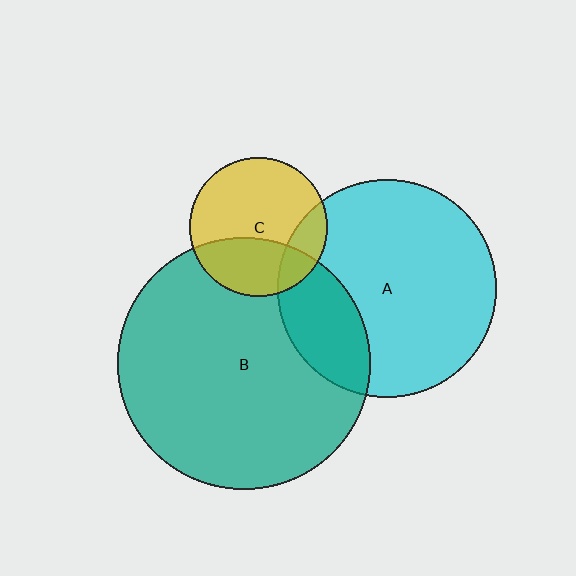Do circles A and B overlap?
Yes.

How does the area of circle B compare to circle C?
Approximately 3.3 times.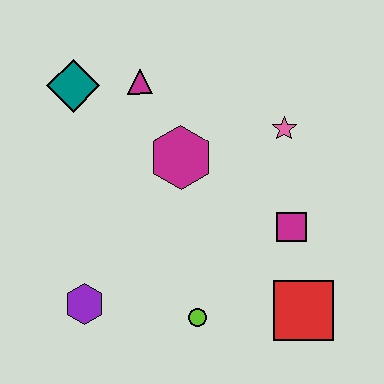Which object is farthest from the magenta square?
The teal diamond is farthest from the magenta square.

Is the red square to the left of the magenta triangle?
No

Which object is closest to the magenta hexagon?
The magenta triangle is closest to the magenta hexagon.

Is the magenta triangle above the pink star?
Yes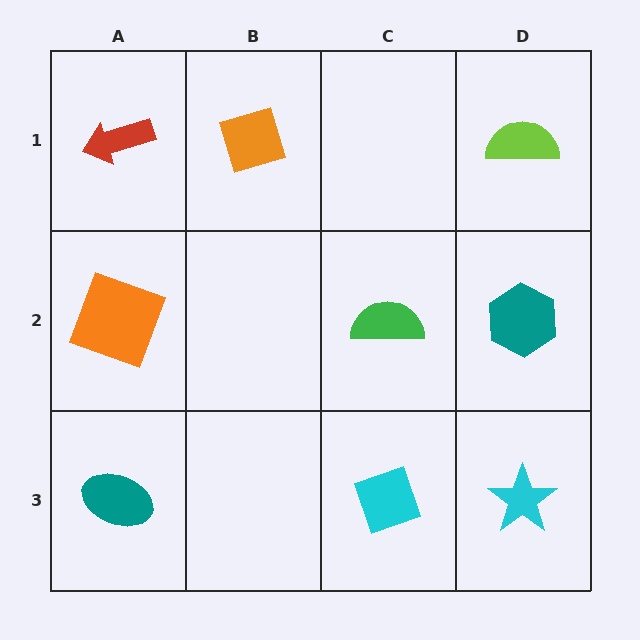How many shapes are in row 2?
3 shapes.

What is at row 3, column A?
A teal ellipse.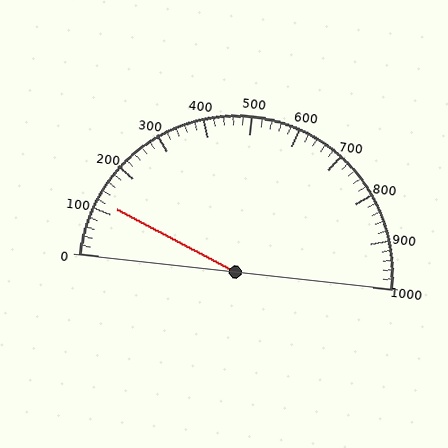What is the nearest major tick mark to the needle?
The nearest major tick mark is 100.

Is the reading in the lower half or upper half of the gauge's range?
The reading is in the lower half of the range (0 to 1000).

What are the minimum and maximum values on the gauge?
The gauge ranges from 0 to 1000.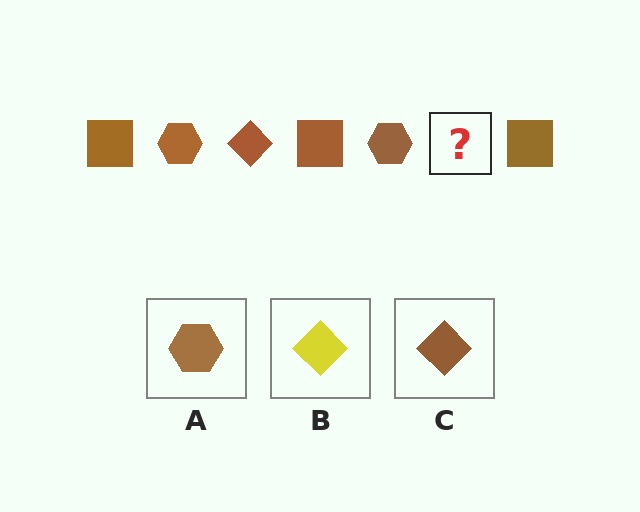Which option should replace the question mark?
Option C.